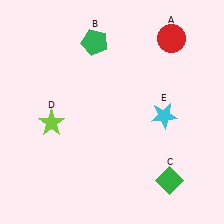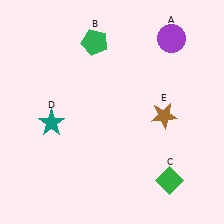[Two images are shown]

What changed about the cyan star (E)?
In Image 1, E is cyan. In Image 2, it changed to brown.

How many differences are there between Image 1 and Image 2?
There are 3 differences between the two images.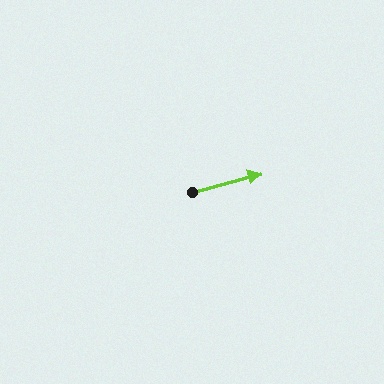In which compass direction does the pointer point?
East.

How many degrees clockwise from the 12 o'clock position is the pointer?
Approximately 75 degrees.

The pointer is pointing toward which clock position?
Roughly 2 o'clock.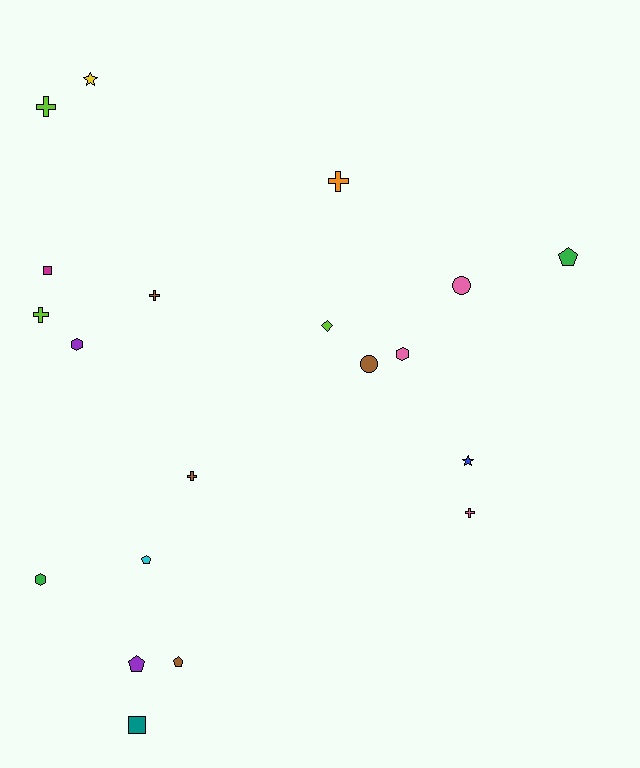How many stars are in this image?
There are 2 stars.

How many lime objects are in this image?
There are 3 lime objects.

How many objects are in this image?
There are 20 objects.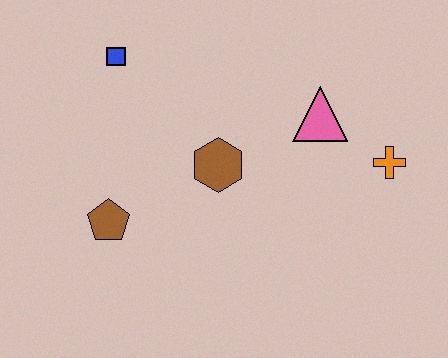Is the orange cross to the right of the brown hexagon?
Yes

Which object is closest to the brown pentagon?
The brown hexagon is closest to the brown pentagon.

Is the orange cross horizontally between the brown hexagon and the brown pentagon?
No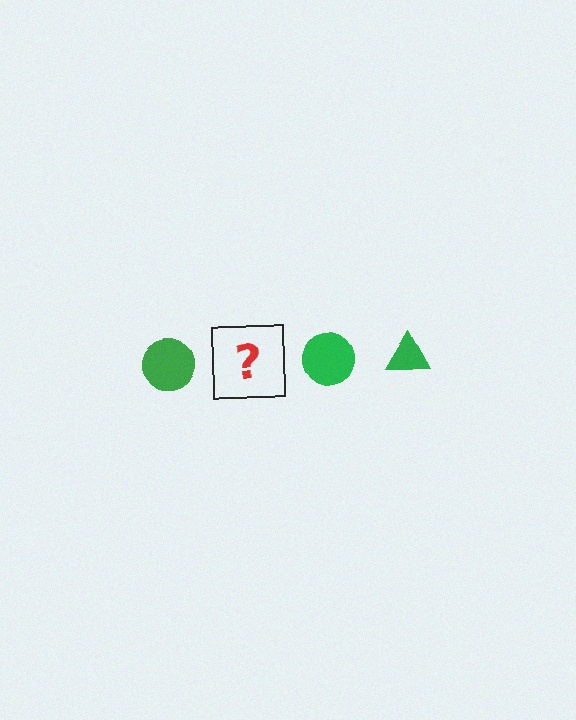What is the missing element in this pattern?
The missing element is a green triangle.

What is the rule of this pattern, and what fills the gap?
The rule is that the pattern cycles through circle, triangle shapes in green. The gap should be filled with a green triangle.